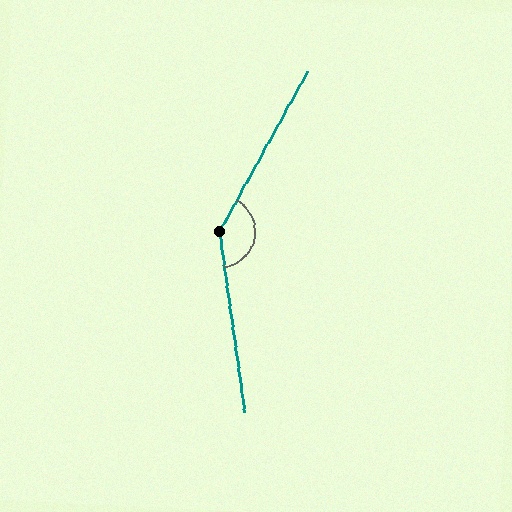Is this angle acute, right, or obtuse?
It is obtuse.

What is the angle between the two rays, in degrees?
Approximately 143 degrees.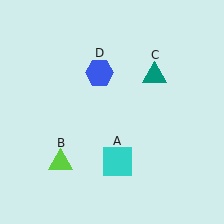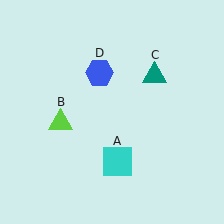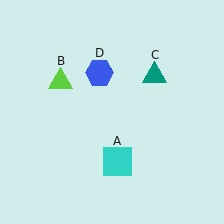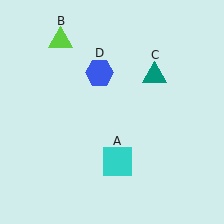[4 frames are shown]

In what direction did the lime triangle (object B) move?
The lime triangle (object B) moved up.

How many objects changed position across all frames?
1 object changed position: lime triangle (object B).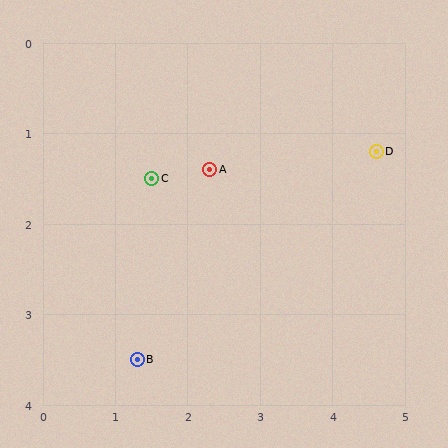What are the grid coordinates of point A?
Point A is at approximately (2.3, 1.4).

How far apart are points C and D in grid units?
Points C and D are about 3.1 grid units apart.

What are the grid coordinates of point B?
Point B is at approximately (1.3, 3.5).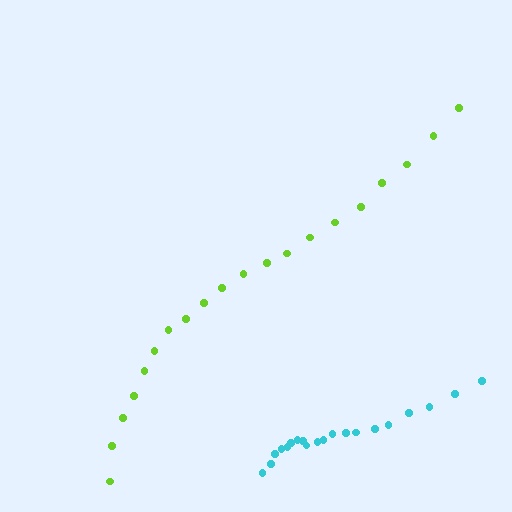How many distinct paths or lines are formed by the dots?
There are 2 distinct paths.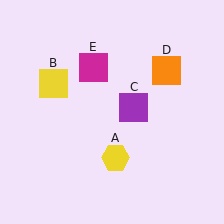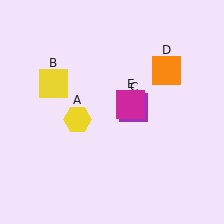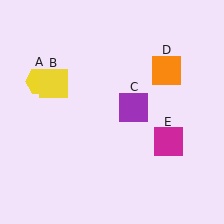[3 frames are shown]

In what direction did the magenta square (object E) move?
The magenta square (object E) moved down and to the right.